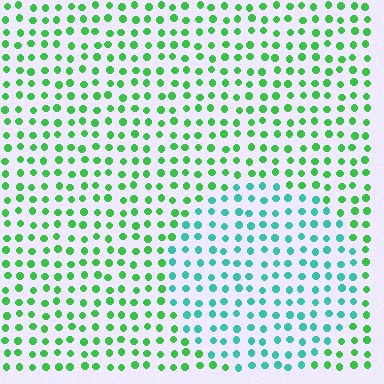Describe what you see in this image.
The image is filled with small green elements in a uniform arrangement. A circle-shaped region is visible where the elements are tinted to a slightly different hue, forming a subtle color boundary.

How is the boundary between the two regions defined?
The boundary is defined purely by a slight shift in hue (about 45 degrees). Spacing, size, and orientation are identical on both sides.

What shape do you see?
I see a circle.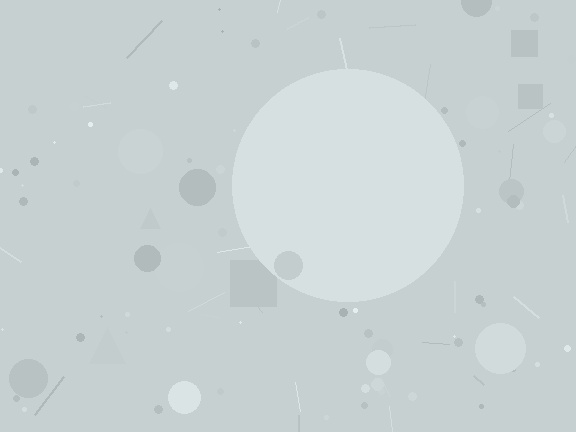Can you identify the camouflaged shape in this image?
The camouflaged shape is a circle.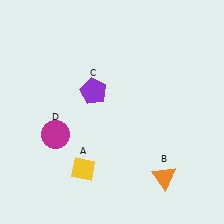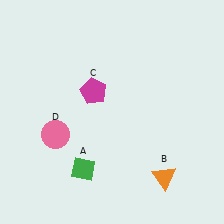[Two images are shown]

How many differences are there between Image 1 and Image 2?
There are 3 differences between the two images.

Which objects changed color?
A changed from yellow to green. C changed from purple to magenta. D changed from magenta to pink.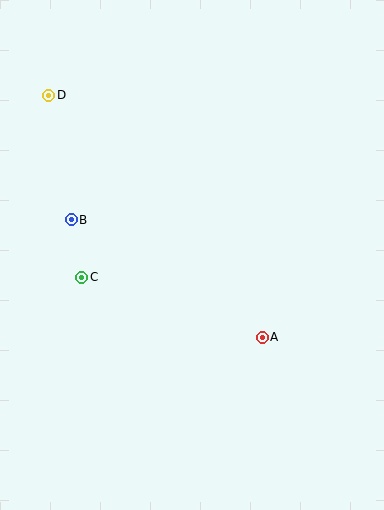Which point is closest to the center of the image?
Point A at (262, 337) is closest to the center.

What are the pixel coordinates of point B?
Point B is at (71, 220).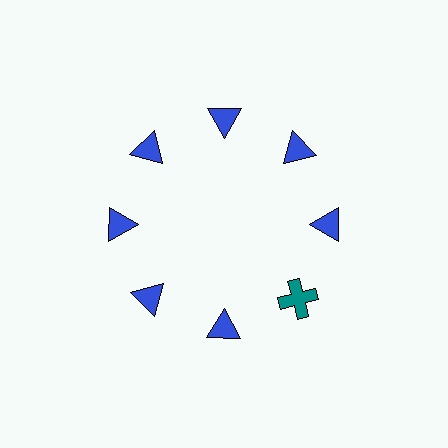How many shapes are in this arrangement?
There are 8 shapes arranged in a ring pattern.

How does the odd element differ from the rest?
It differs in both color (teal instead of blue) and shape (cross instead of triangle).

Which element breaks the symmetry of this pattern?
The teal cross at roughly the 4 o'clock position breaks the symmetry. All other shapes are blue triangles.